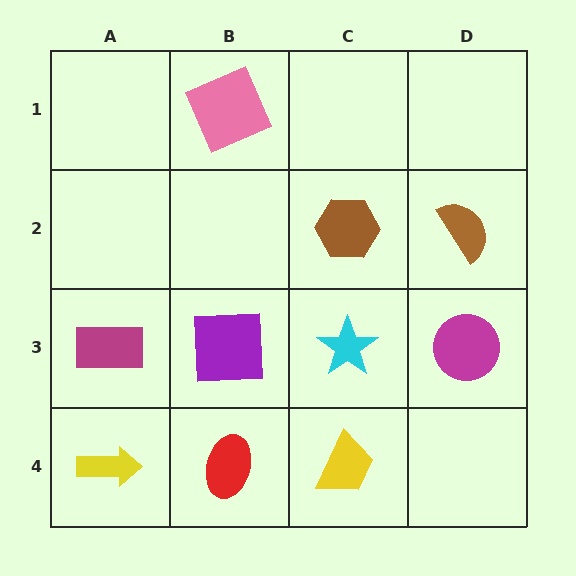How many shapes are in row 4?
3 shapes.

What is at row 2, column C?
A brown hexagon.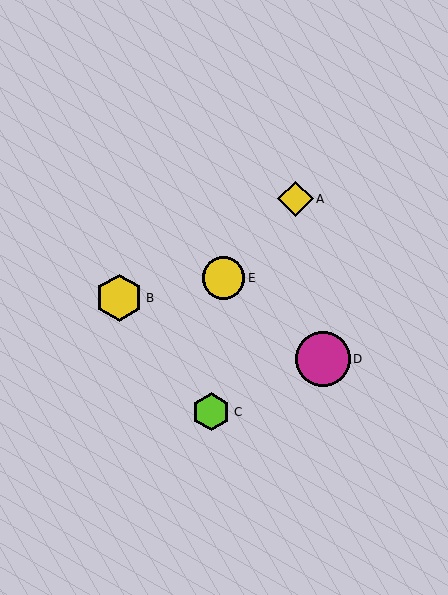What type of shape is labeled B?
Shape B is a yellow hexagon.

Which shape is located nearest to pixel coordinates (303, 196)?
The yellow diamond (labeled A) at (295, 199) is nearest to that location.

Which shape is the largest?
The magenta circle (labeled D) is the largest.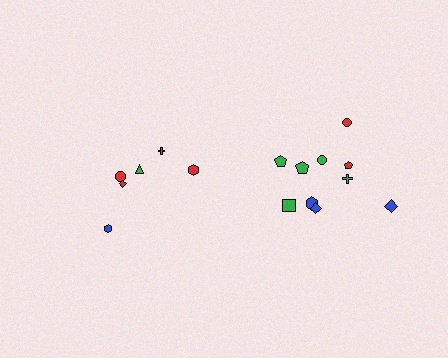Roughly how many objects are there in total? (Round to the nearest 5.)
Roughly 15 objects in total.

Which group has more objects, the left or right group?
The right group.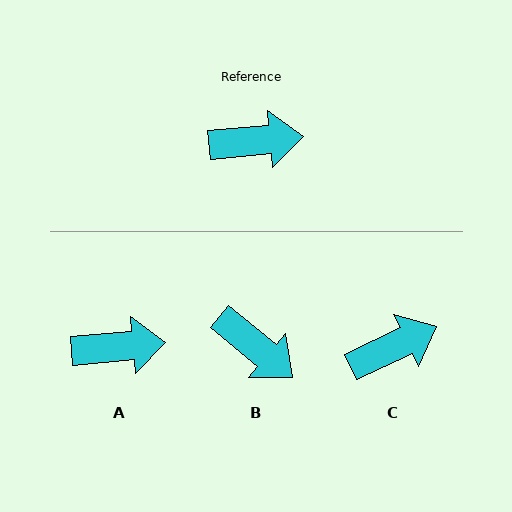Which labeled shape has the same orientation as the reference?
A.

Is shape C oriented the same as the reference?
No, it is off by about 20 degrees.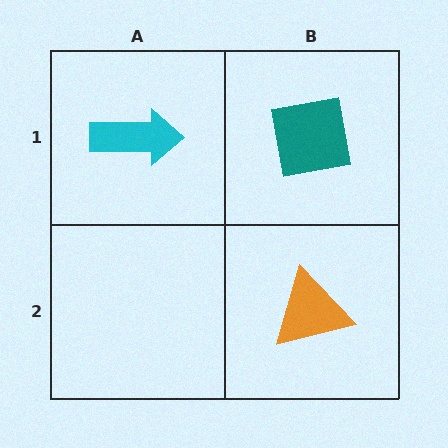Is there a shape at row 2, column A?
No, that cell is empty.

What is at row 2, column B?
An orange triangle.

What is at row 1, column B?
A teal square.